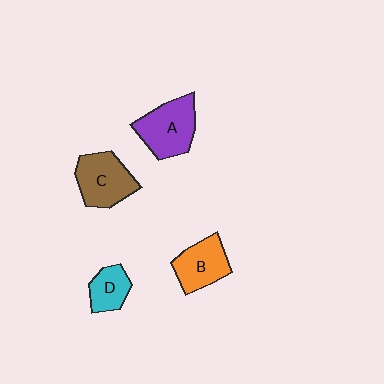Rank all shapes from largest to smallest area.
From largest to smallest: A (purple), C (brown), B (orange), D (cyan).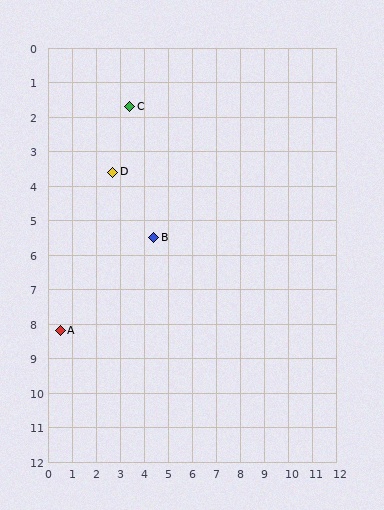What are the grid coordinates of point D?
Point D is at approximately (2.7, 3.6).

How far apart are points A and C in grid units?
Points A and C are about 7.1 grid units apart.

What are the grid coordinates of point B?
Point B is at approximately (4.4, 5.5).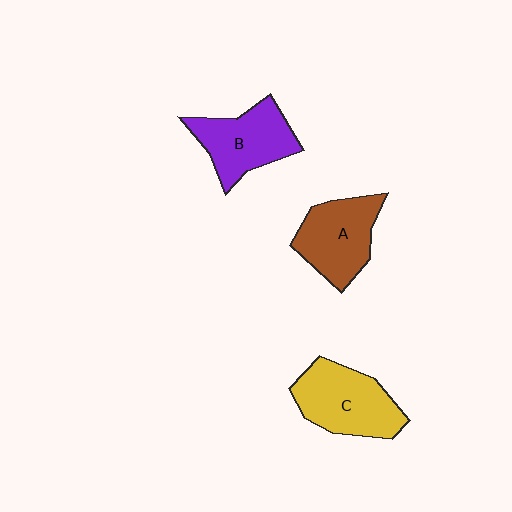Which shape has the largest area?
Shape C (yellow).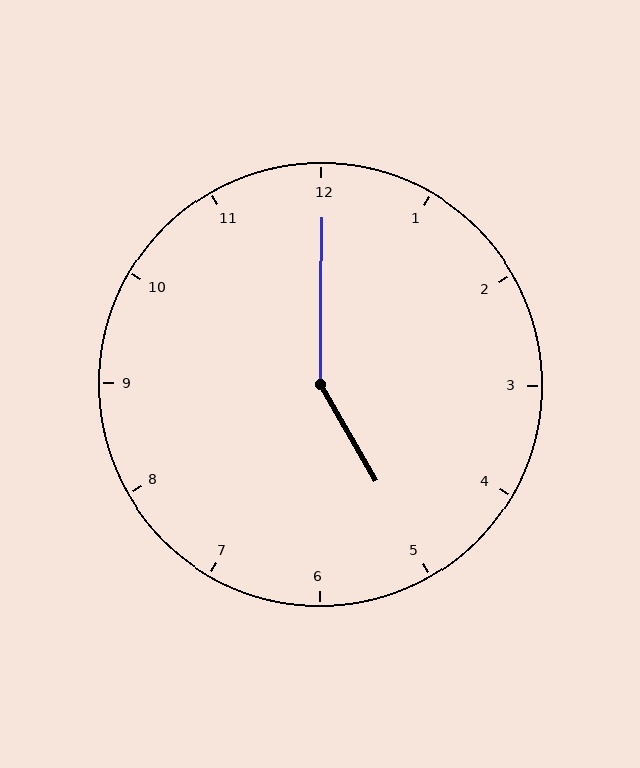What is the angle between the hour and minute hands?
Approximately 150 degrees.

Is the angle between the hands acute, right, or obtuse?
It is obtuse.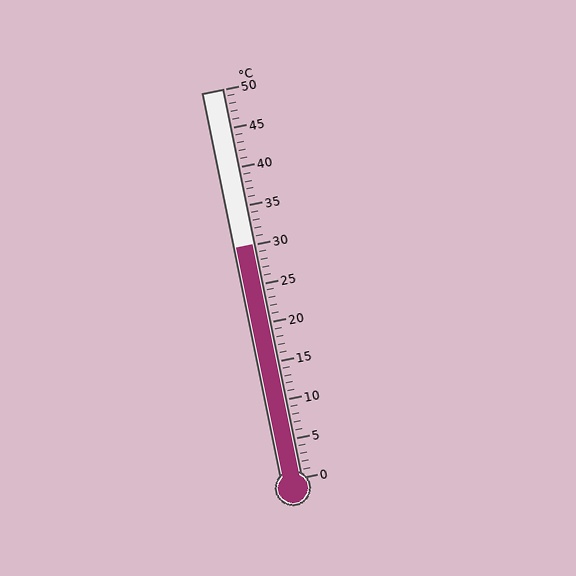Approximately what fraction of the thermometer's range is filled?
The thermometer is filled to approximately 60% of its range.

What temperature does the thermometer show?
The thermometer shows approximately 30°C.